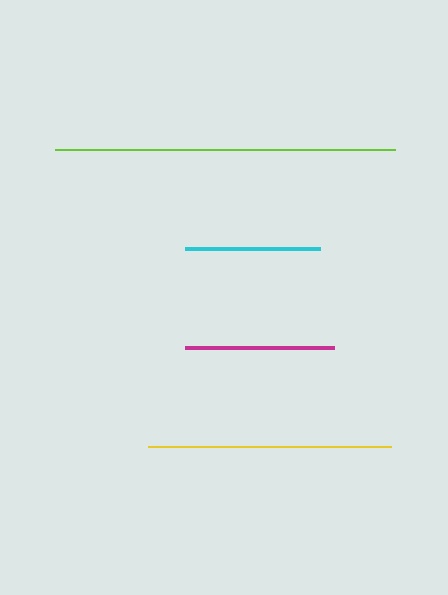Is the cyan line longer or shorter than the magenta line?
The magenta line is longer than the cyan line.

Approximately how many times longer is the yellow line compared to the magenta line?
The yellow line is approximately 1.6 times the length of the magenta line.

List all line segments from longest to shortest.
From longest to shortest: lime, yellow, magenta, cyan.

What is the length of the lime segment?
The lime segment is approximately 340 pixels long.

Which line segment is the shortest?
The cyan line is the shortest at approximately 136 pixels.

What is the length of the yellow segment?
The yellow segment is approximately 243 pixels long.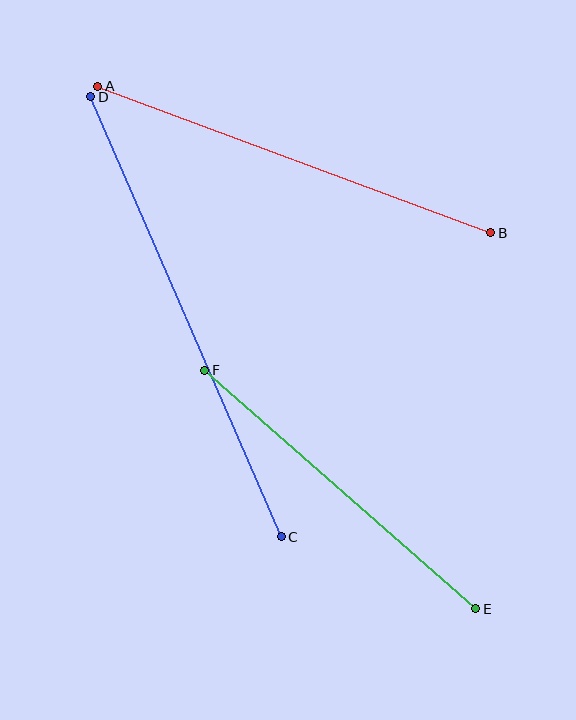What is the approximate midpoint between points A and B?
The midpoint is at approximately (294, 159) pixels.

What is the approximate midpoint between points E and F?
The midpoint is at approximately (340, 490) pixels.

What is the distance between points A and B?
The distance is approximately 419 pixels.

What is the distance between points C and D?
The distance is approximately 480 pixels.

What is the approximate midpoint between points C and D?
The midpoint is at approximately (186, 317) pixels.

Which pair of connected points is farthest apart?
Points C and D are farthest apart.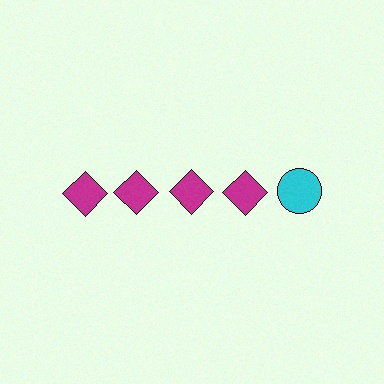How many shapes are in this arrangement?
There are 5 shapes arranged in a grid pattern.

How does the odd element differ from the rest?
It differs in both color (cyan instead of magenta) and shape (circle instead of diamond).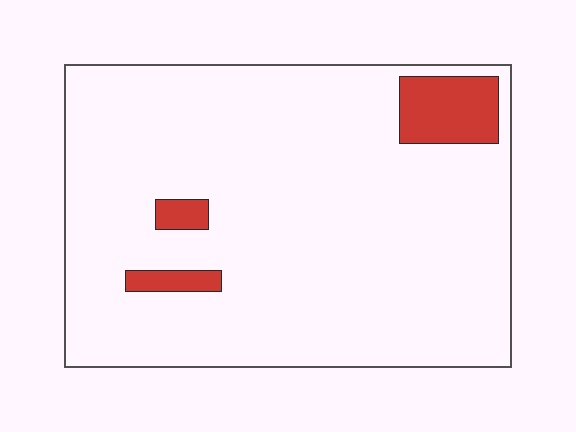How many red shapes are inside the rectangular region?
3.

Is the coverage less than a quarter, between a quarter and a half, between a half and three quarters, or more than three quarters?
Less than a quarter.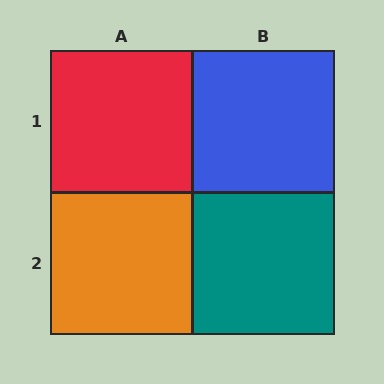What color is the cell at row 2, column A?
Orange.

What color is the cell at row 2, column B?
Teal.